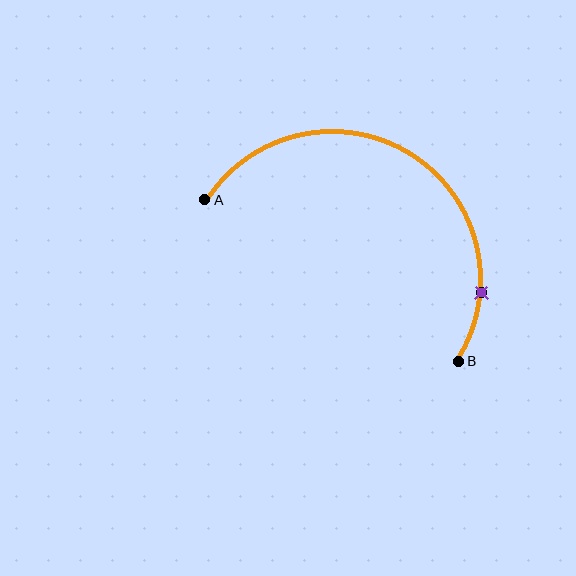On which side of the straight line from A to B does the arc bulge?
The arc bulges above the straight line connecting A and B.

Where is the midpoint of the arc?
The arc midpoint is the point on the curve farthest from the straight line joining A and B. It sits above that line.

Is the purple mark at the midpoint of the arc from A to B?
No. The purple mark lies on the arc but is closer to endpoint B. The arc midpoint would be at the point on the curve equidistant along the arc from both A and B.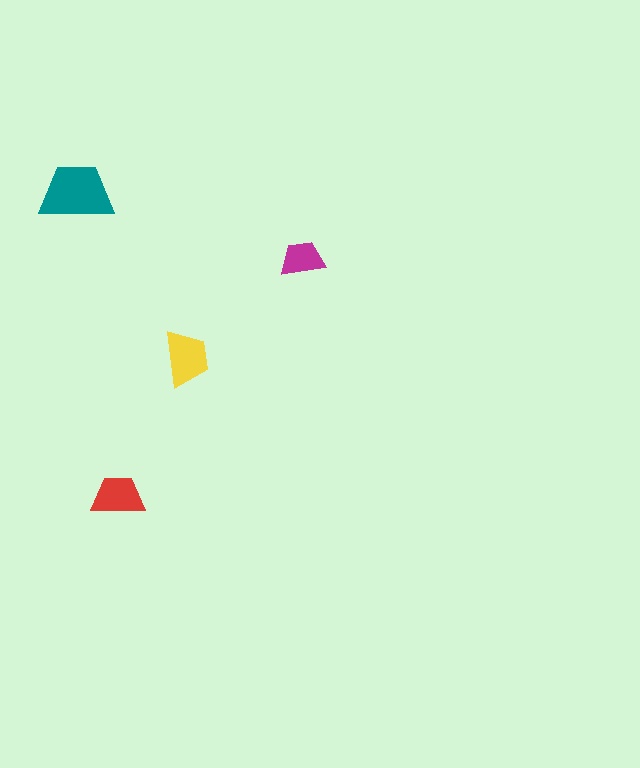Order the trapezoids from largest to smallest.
the teal one, the yellow one, the red one, the magenta one.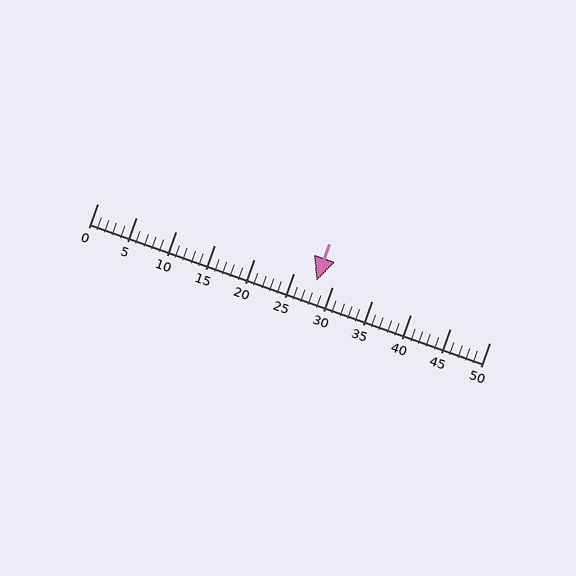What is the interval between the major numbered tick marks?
The major tick marks are spaced 5 units apart.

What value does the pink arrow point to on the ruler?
The pink arrow points to approximately 28.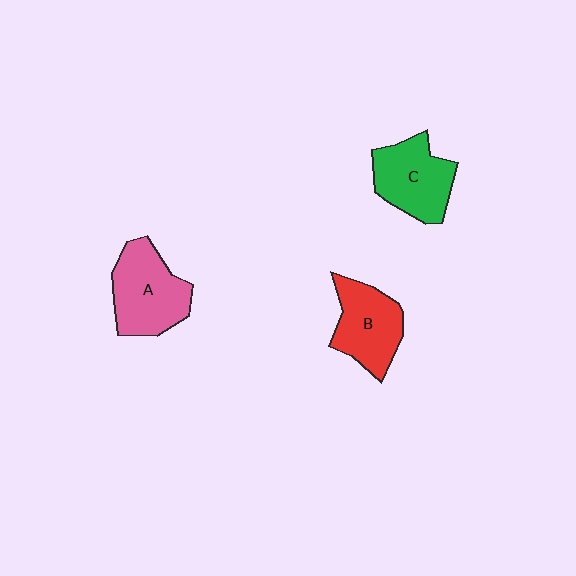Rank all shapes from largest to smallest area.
From largest to smallest: A (pink), C (green), B (red).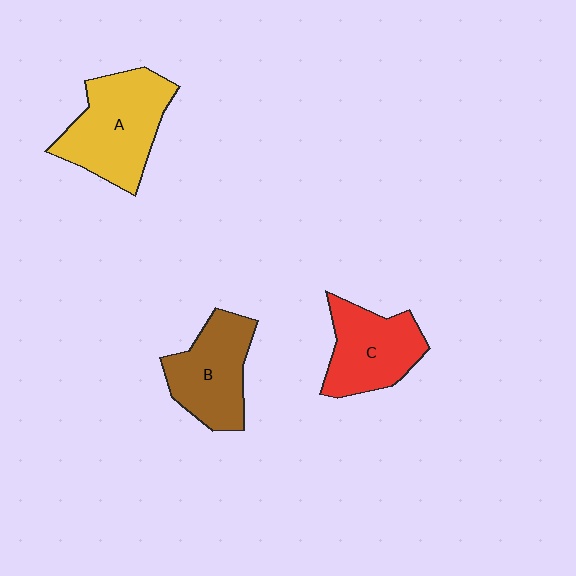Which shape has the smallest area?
Shape C (red).